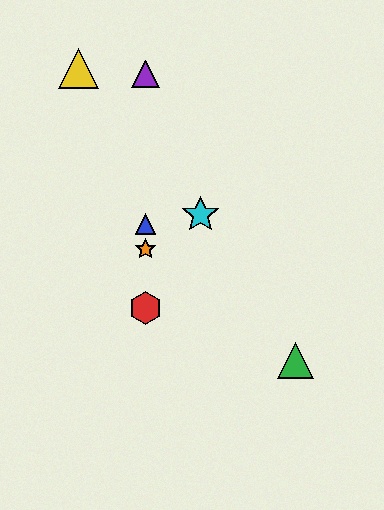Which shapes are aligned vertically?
The red hexagon, the blue triangle, the purple triangle, the orange star are aligned vertically.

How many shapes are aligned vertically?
4 shapes (the red hexagon, the blue triangle, the purple triangle, the orange star) are aligned vertically.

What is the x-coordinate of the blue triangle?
The blue triangle is at x≈146.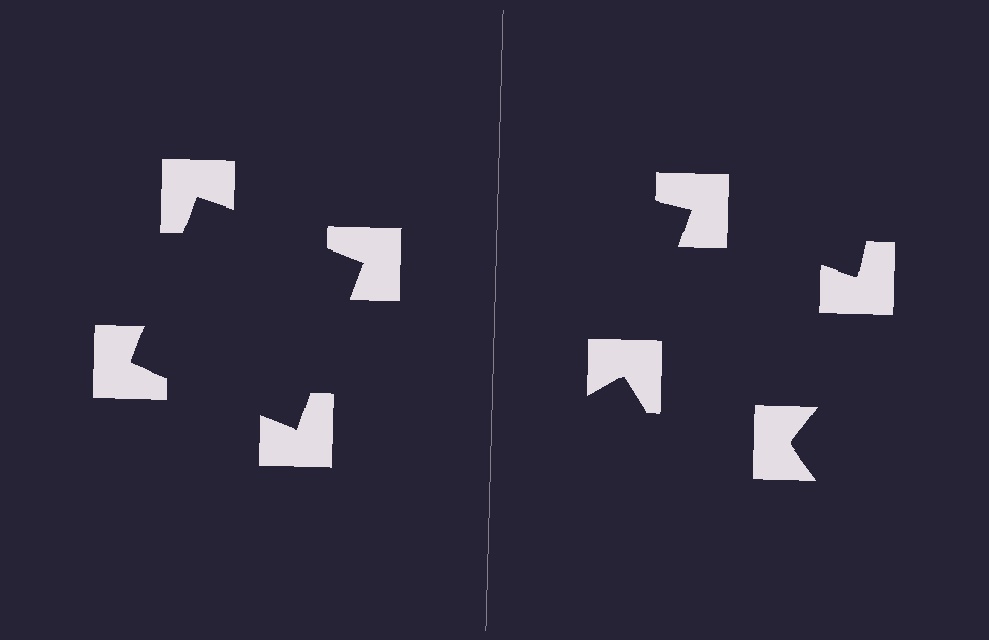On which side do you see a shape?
An illusory square appears on the left side. On the right side the wedge cuts are rotated, so no coherent shape forms.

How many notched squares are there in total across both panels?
8 — 4 on each side.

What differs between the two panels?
The notched squares are positioned identically on both sides; only the wedge orientations differ. On the left they align to a square; on the right they are misaligned.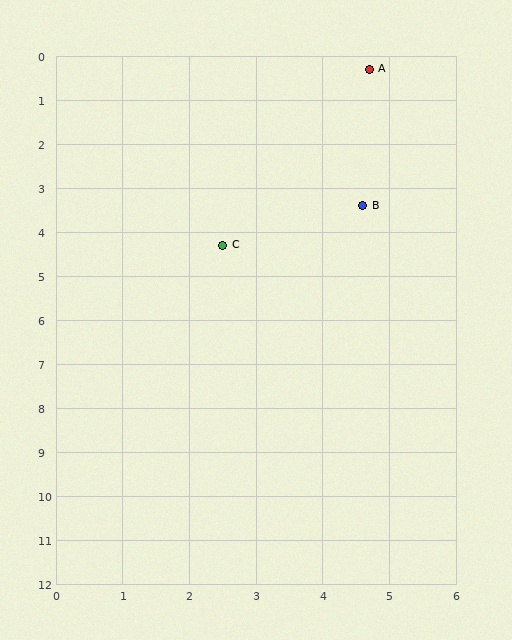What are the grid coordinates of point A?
Point A is at approximately (4.7, 0.3).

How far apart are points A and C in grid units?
Points A and C are about 4.6 grid units apart.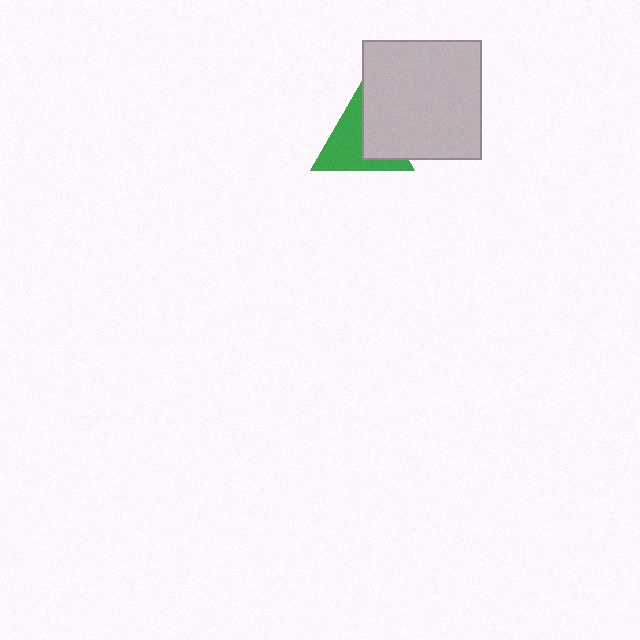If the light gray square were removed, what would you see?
You would see the complete green triangle.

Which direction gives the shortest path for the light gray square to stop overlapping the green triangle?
Moving right gives the shortest separation.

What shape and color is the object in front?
The object in front is a light gray square.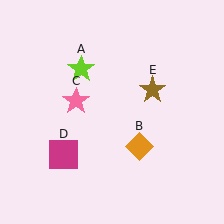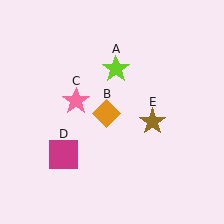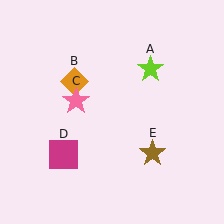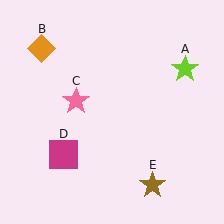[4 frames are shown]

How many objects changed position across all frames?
3 objects changed position: lime star (object A), orange diamond (object B), brown star (object E).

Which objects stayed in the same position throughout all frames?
Pink star (object C) and magenta square (object D) remained stationary.